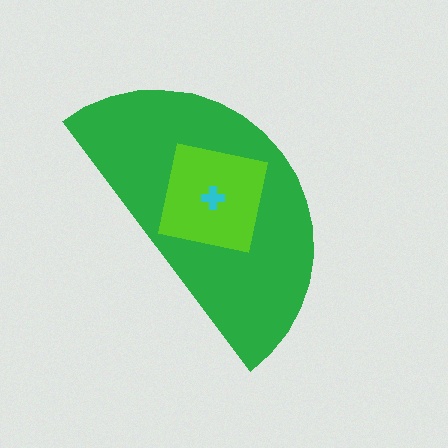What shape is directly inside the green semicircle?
The lime square.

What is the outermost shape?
The green semicircle.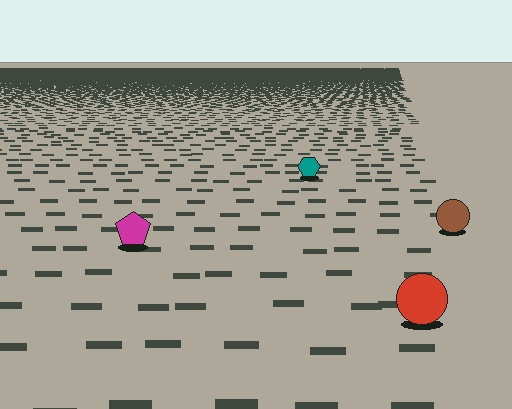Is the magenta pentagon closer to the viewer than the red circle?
No. The red circle is closer — you can tell from the texture gradient: the ground texture is coarser near it.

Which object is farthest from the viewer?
The teal hexagon is farthest from the viewer. It appears smaller and the ground texture around it is denser.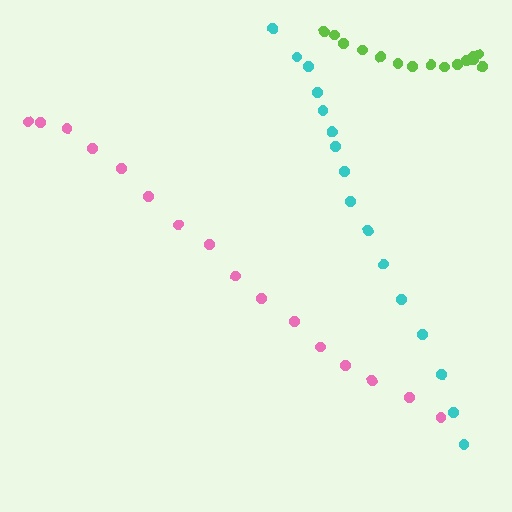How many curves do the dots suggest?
There are 3 distinct paths.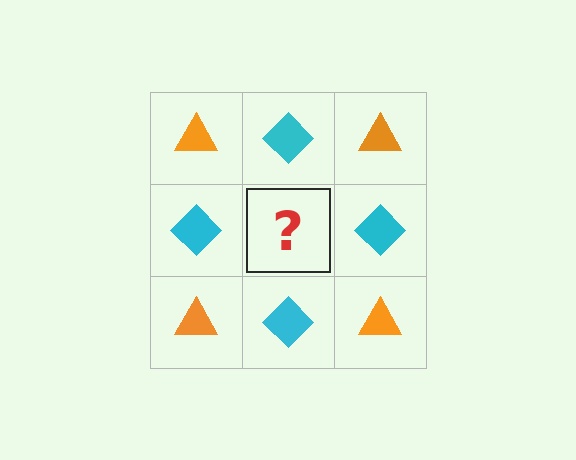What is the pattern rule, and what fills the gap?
The rule is that it alternates orange triangle and cyan diamond in a checkerboard pattern. The gap should be filled with an orange triangle.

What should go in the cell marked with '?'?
The missing cell should contain an orange triangle.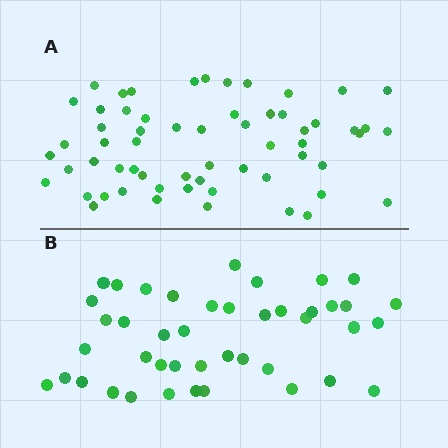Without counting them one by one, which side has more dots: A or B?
Region A (the top region) has more dots.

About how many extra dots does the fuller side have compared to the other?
Region A has approximately 15 more dots than region B.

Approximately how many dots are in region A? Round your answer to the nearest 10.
About 60 dots.